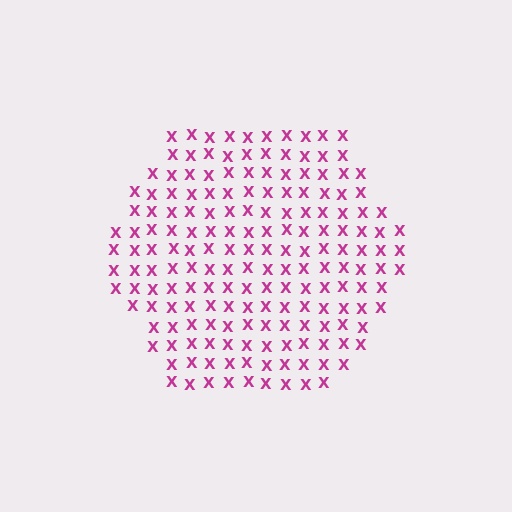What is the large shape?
The large shape is a hexagon.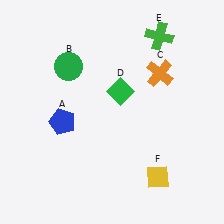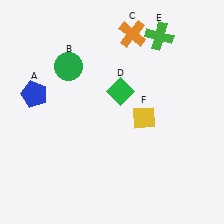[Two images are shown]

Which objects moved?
The objects that moved are: the blue pentagon (A), the orange cross (C), the yellow diamond (F).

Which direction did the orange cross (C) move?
The orange cross (C) moved up.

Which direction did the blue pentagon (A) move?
The blue pentagon (A) moved left.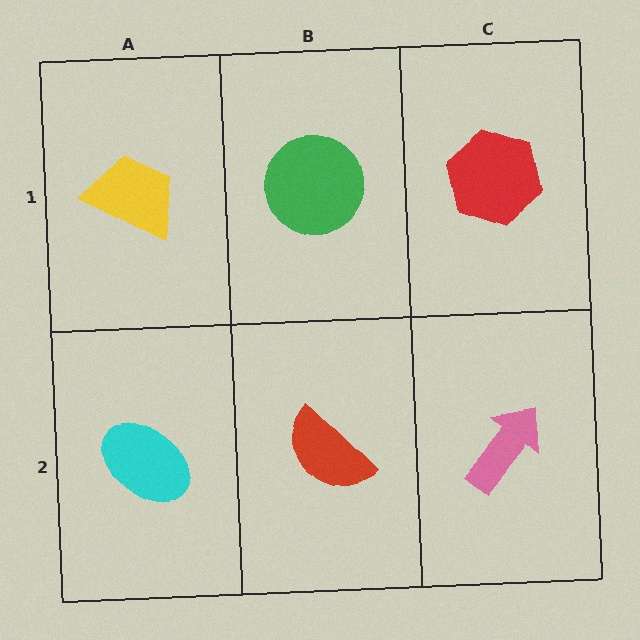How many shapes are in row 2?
3 shapes.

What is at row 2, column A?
A cyan ellipse.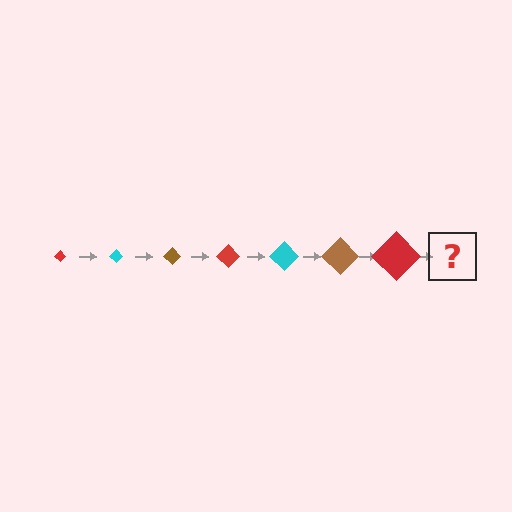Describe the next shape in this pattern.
It should be a cyan diamond, larger than the previous one.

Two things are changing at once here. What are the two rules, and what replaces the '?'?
The two rules are that the diamond grows larger each step and the color cycles through red, cyan, and brown. The '?' should be a cyan diamond, larger than the previous one.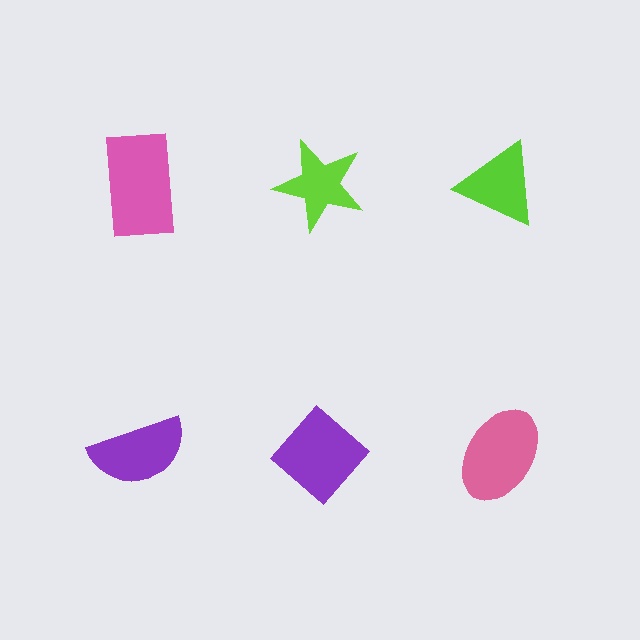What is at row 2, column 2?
A purple diamond.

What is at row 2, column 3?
A pink ellipse.